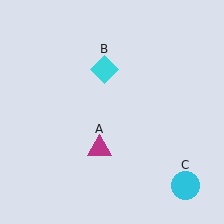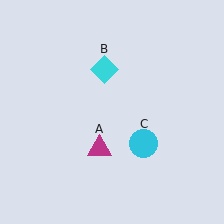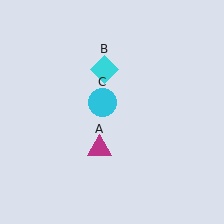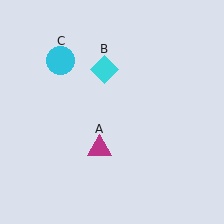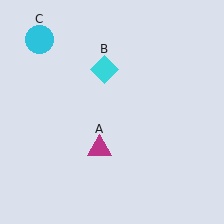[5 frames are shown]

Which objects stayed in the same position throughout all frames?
Magenta triangle (object A) and cyan diamond (object B) remained stationary.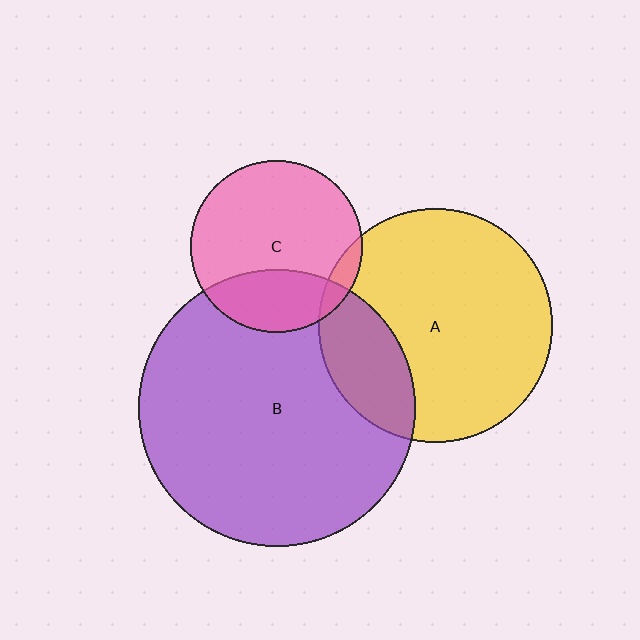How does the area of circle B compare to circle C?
Approximately 2.6 times.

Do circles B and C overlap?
Yes.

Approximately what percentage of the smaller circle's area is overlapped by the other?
Approximately 30%.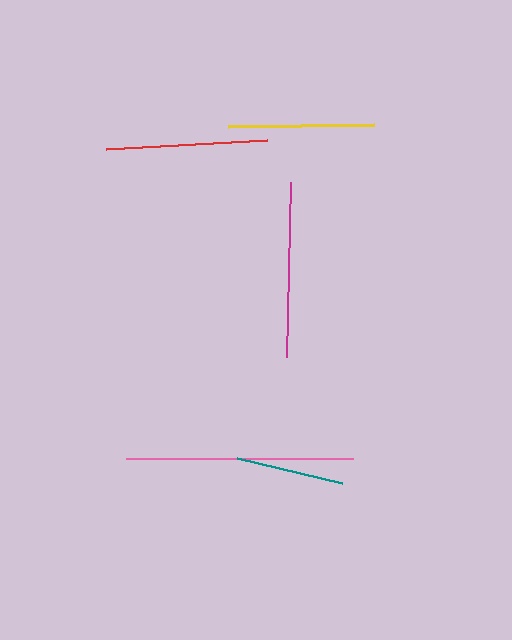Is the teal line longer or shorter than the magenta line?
The magenta line is longer than the teal line.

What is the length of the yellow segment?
The yellow segment is approximately 146 pixels long.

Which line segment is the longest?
The pink line is the longest at approximately 226 pixels.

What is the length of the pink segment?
The pink segment is approximately 226 pixels long.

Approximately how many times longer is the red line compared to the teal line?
The red line is approximately 1.5 times the length of the teal line.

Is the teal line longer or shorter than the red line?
The red line is longer than the teal line.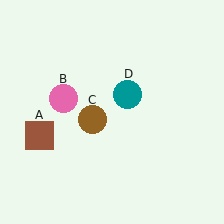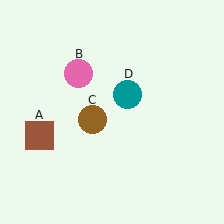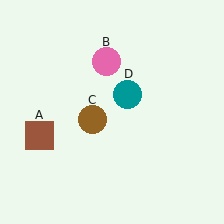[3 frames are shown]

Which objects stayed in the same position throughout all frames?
Brown square (object A) and brown circle (object C) and teal circle (object D) remained stationary.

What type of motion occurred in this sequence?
The pink circle (object B) rotated clockwise around the center of the scene.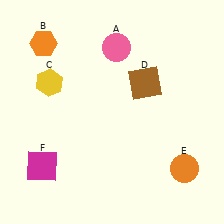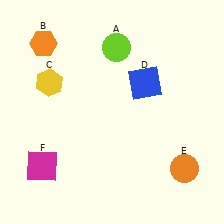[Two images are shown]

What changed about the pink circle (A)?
In Image 1, A is pink. In Image 2, it changed to lime.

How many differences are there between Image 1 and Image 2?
There are 2 differences between the two images.